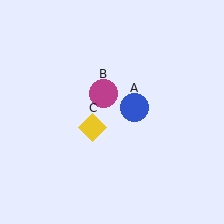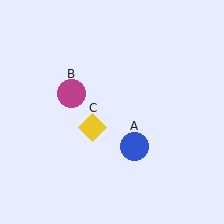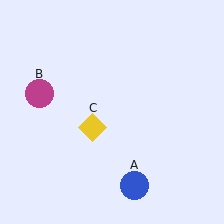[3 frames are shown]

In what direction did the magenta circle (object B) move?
The magenta circle (object B) moved left.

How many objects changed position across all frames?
2 objects changed position: blue circle (object A), magenta circle (object B).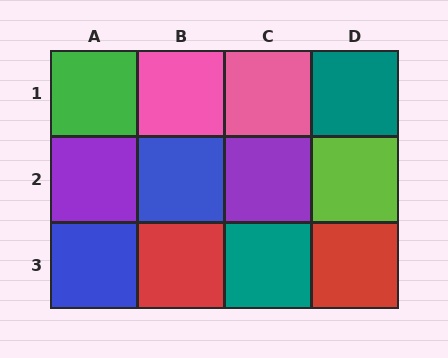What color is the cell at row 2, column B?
Blue.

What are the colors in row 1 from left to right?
Green, pink, pink, teal.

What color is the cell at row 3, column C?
Teal.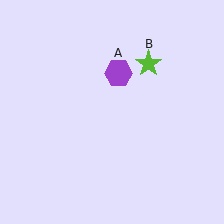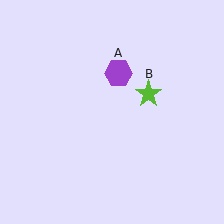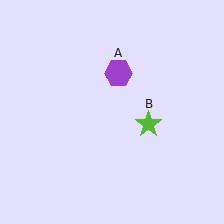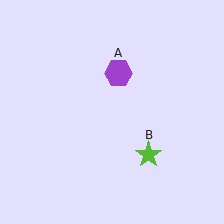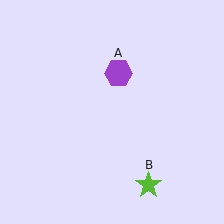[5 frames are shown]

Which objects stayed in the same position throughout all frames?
Purple hexagon (object A) remained stationary.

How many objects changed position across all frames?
1 object changed position: lime star (object B).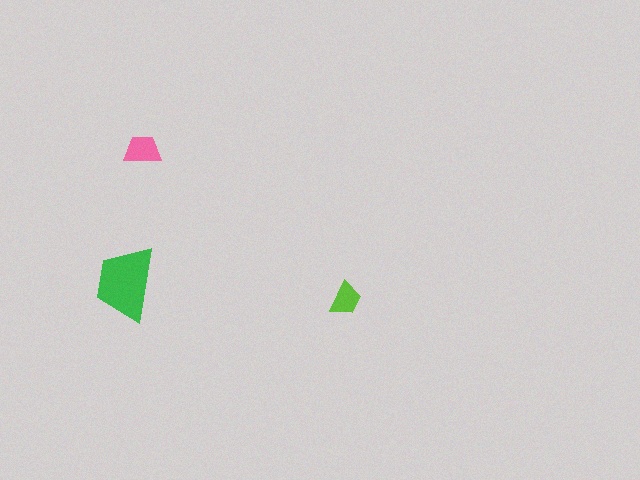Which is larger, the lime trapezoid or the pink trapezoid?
The pink one.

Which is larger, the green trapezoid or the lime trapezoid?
The green one.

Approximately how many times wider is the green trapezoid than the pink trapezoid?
About 2 times wider.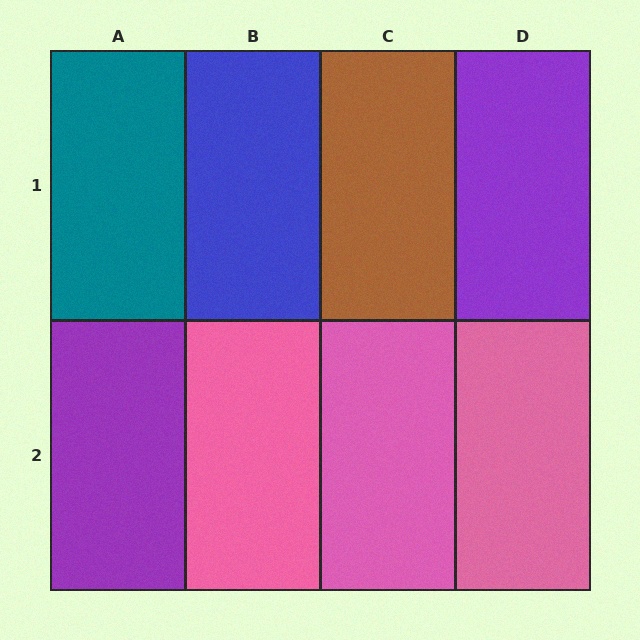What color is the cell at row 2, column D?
Pink.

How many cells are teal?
1 cell is teal.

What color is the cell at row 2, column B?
Pink.